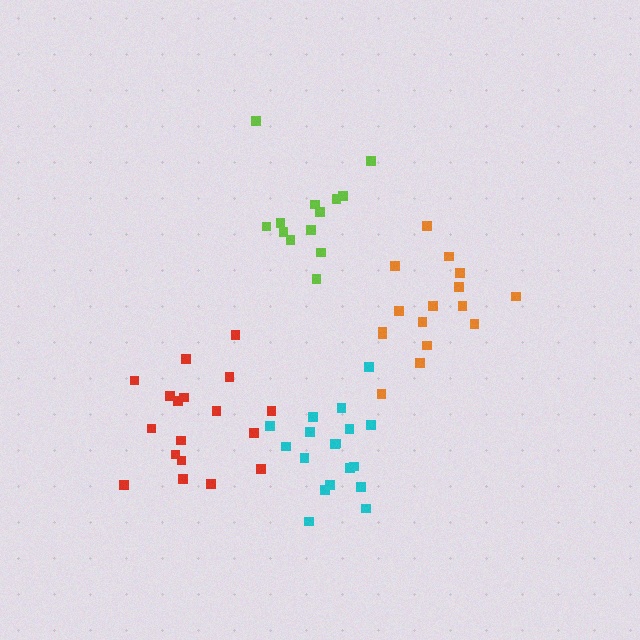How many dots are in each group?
Group 1: 13 dots, Group 2: 18 dots, Group 3: 16 dots, Group 4: 18 dots (65 total).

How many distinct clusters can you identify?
There are 4 distinct clusters.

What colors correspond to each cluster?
The clusters are colored: lime, cyan, orange, red.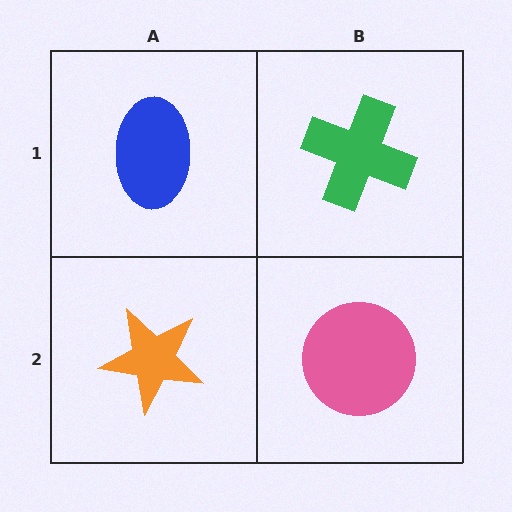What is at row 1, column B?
A green cross.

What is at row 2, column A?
An orange star.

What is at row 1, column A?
A blue ellipse.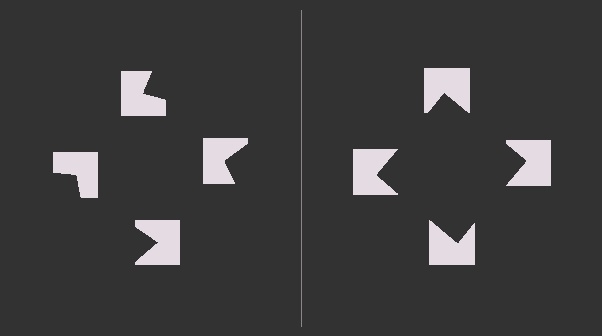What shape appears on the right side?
An illusory square.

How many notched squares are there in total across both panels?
8 — 4 on each side.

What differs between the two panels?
The notched squares are positioned identically on both sides; only the wedge orientations differ. On the right they align to a square; on the left they are misaligned.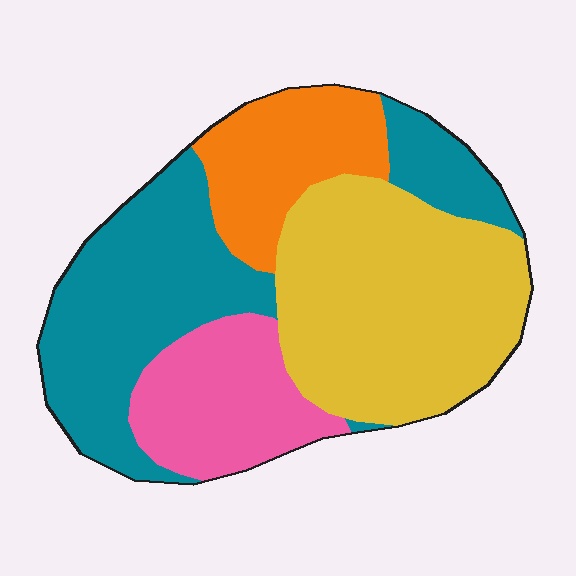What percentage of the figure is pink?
Pink covers 16% of the figure.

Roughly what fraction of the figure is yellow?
Yellow takes up about one third (1/3) of the figure.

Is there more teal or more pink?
Teal.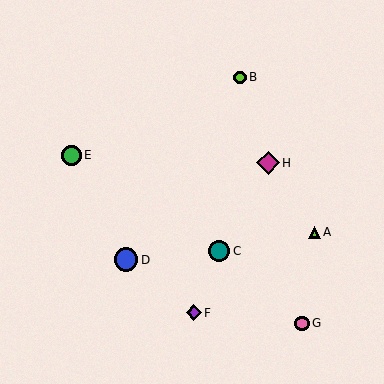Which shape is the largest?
The blue circle (labeled D) is the largest.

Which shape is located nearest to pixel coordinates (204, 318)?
The purple diamond (labeled F) at (194, 313) is nearest to that location.